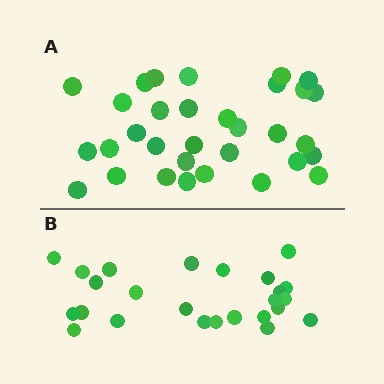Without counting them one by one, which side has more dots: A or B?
Region A (the top region) has more dots.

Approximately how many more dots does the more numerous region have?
Region A has roughly 8 or so more dots than region B.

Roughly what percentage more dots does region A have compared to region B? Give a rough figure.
About 30% more.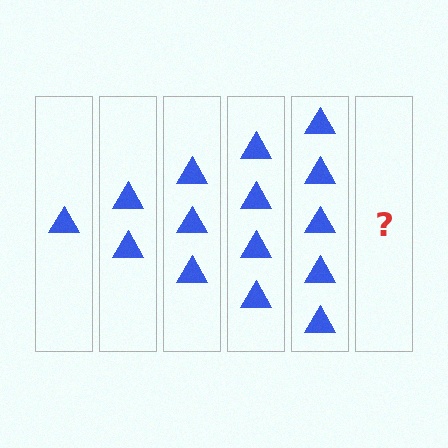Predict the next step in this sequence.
The next step is 6 triangles.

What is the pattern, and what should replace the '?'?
The pattern is that each step adds one more triangle. The '?' should be 6 triangles.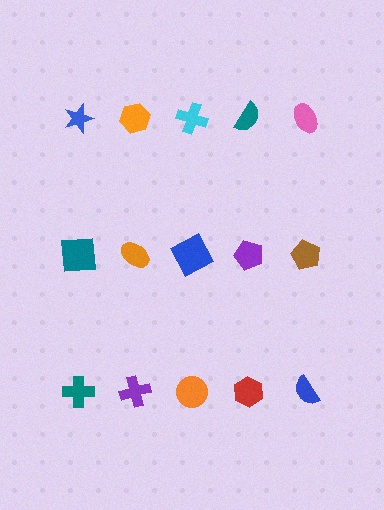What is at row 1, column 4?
A teal semicircle.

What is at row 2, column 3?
A blue square.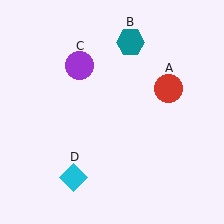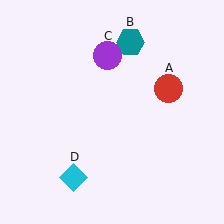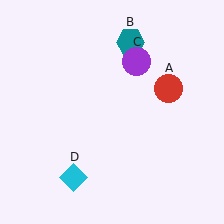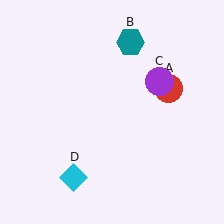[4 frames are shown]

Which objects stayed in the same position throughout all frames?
Red circle (object A) and teal hexagon (object B) and cyan diamond (object D) remained stationary.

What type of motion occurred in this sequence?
The purple circle (object C) rotated clockwise around the center of the scene.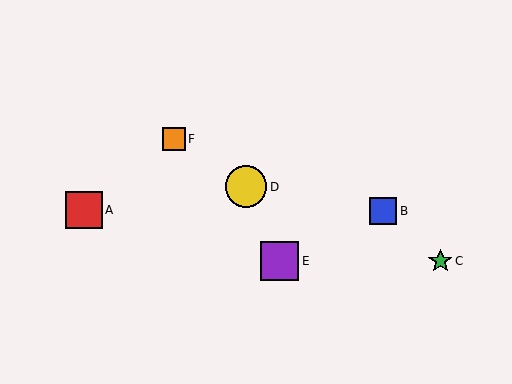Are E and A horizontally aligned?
No, E is at y≈261 and A is at y≈210.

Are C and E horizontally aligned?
Yes, both are at y≈261.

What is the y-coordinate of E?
Object E is at y≈261.